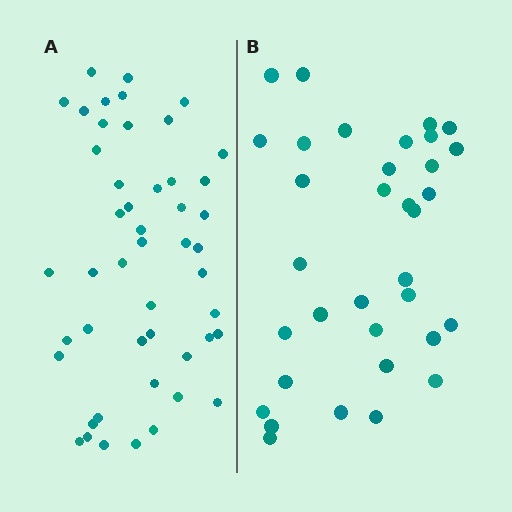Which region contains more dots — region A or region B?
Region A (the left region) has more dots.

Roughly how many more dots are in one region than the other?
Region A has approximately 15 more dots than region B.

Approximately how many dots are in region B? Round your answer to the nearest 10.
About 30 dots. (The exact count is 34, which rounds to 30.)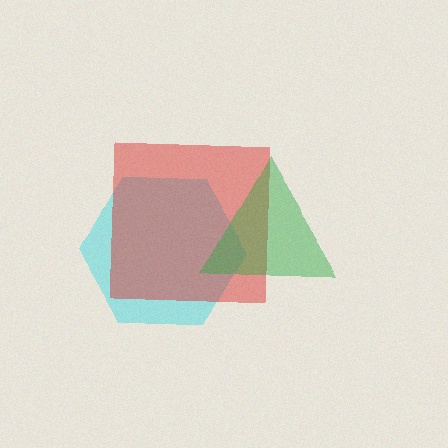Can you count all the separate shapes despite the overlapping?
Yes, there are 3 separate shapes.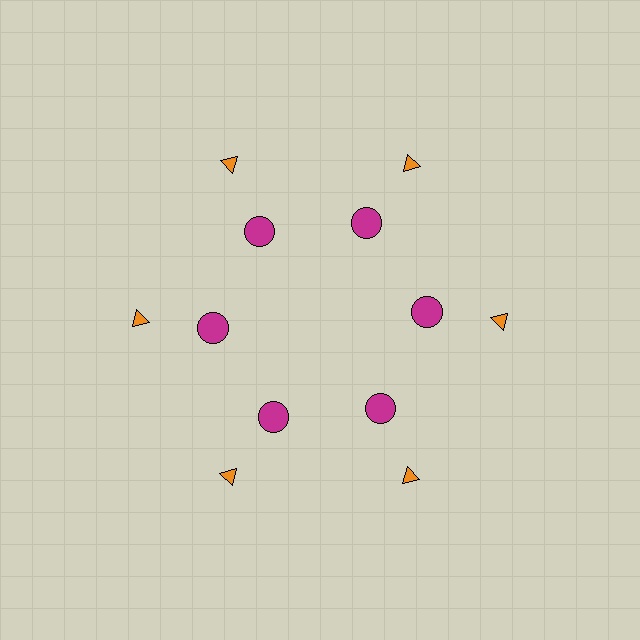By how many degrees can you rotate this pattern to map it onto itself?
The pattern maps onto itself every 60 degrees of rotation.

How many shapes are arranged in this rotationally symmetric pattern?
There are 12 shapes, arranged in 6 groups of 2.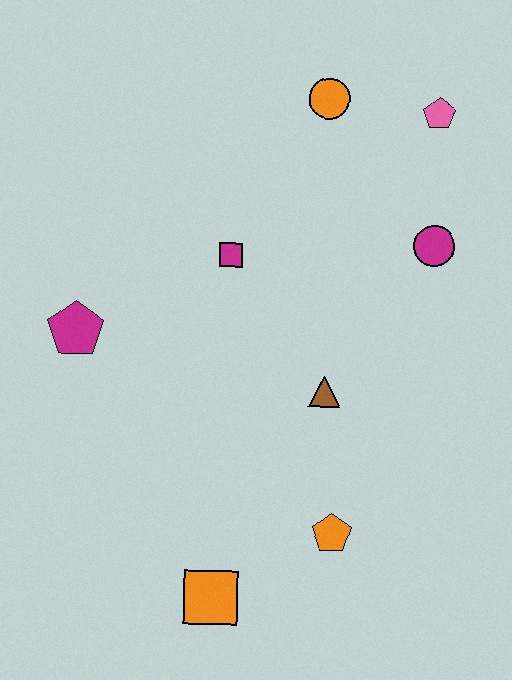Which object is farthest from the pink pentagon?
The orange square is farthest from the pink pentagon.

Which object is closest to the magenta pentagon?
The magenta square is closest to the magenta pentagon.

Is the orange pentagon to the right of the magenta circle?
No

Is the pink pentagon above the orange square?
Yes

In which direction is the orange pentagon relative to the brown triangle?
The orange pentagon is below the brown triangle.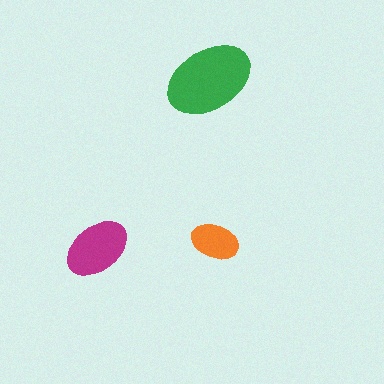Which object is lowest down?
The magenta ellipse is bottommost.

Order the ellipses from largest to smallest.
the green one, the magenta one, the orange one.